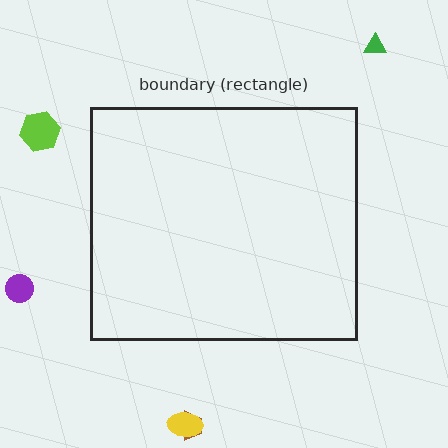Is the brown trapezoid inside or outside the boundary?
Outside.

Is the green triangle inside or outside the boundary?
Outside.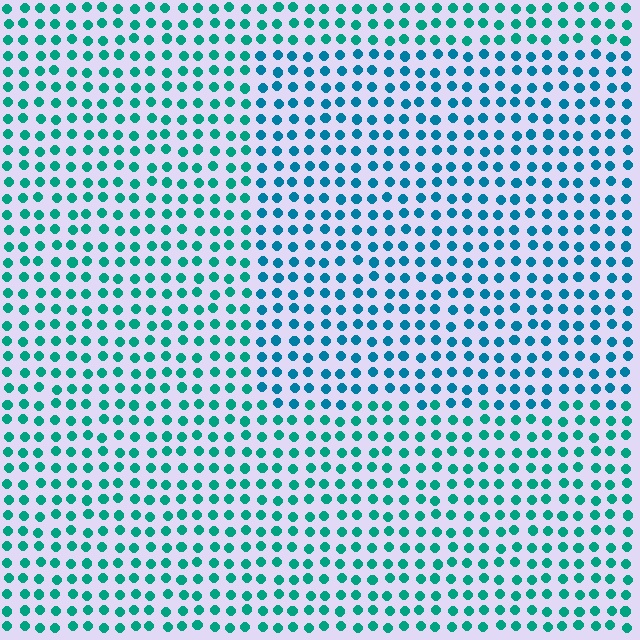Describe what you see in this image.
The image is filled with small teal elements in a uniform arrangement. A rectangle-shaped region is visible where the elements are tinted to a slightly different hue, forming a subtle color boundary.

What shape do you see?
I see a rectangle.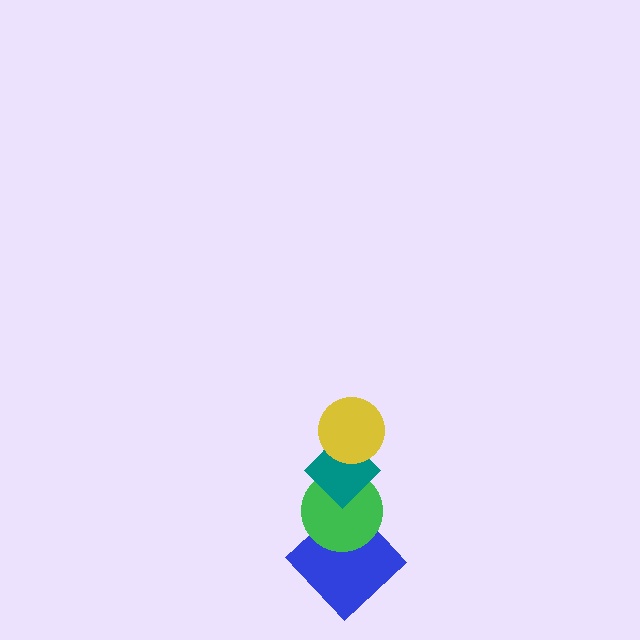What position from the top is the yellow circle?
The yellow circle is 1st from the top.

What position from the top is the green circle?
The green circle is 3rd from the top.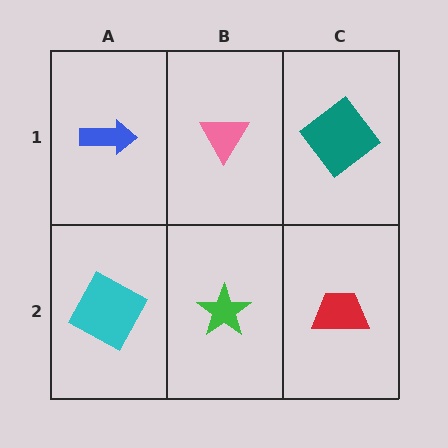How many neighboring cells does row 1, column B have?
3.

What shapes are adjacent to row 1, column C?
A red trapezoid (row 2, column C), a pink triangle (row 1, column B).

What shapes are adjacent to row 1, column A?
A cyan square (row 2, column A), a pink triangle (row 1, column B).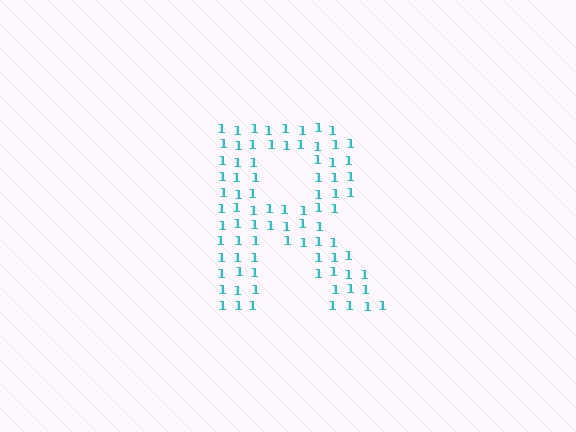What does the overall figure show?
The overall figure shows the letter R.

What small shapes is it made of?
It is made of small digit 1's.